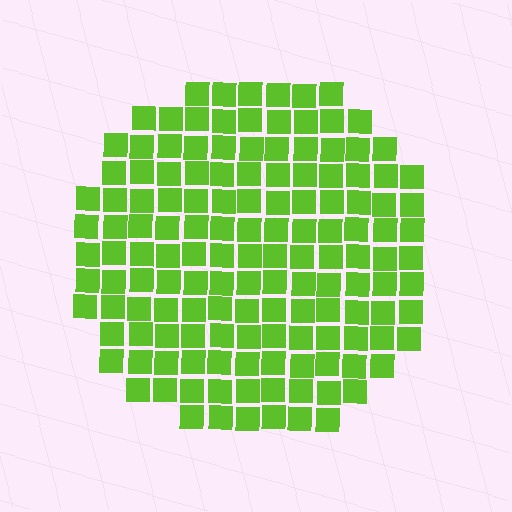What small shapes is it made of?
It is made of small squares.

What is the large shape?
The large shape is a circle.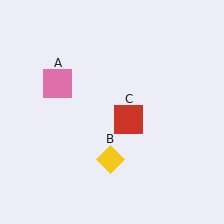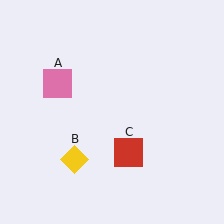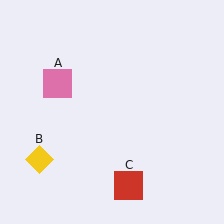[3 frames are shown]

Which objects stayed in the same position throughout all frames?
Pink square (object A) remained stationary.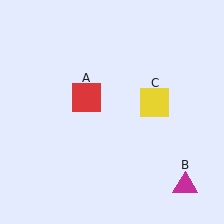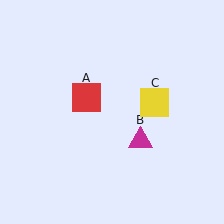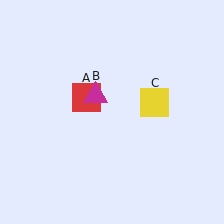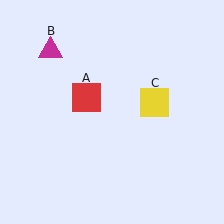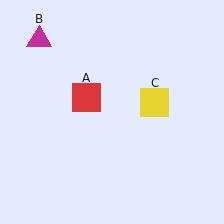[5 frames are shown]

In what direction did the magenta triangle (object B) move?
The magenta triangle (object B) moved up and to the left.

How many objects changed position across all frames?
1 object changed position: magenta triangle (object B).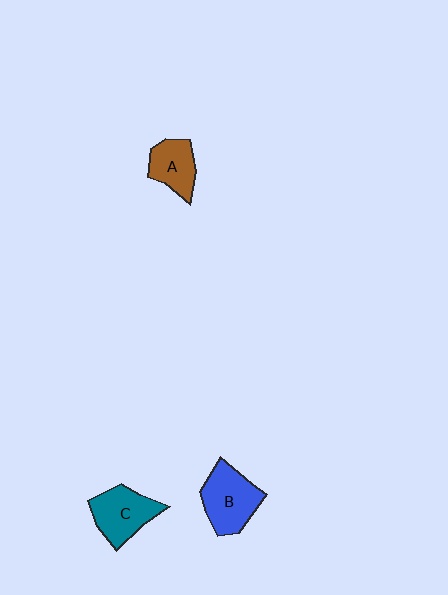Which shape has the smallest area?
Shape A (brown).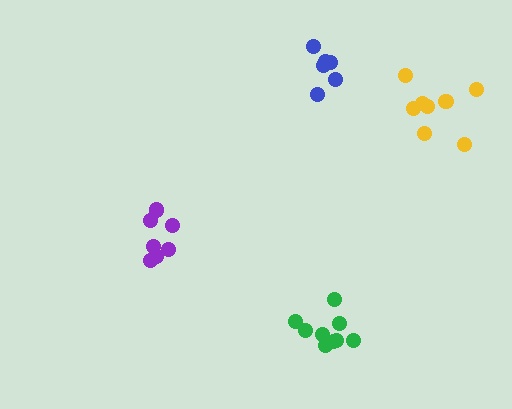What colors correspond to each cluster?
The clusters are colored: purple, green, yellow, blue.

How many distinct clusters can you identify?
There are 4 distinct clusters.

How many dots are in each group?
Group 1: 8 dots, Group 2: 9 dots, Group 3: 9 dots, Group 4: 6 dots (32 total).